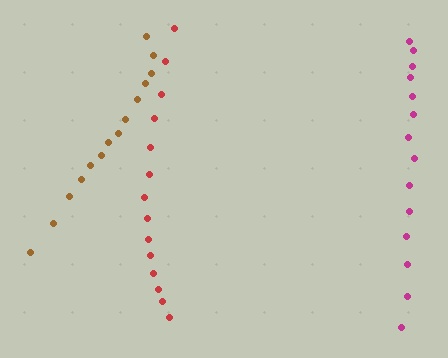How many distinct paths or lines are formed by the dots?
There are 3 distinct paths.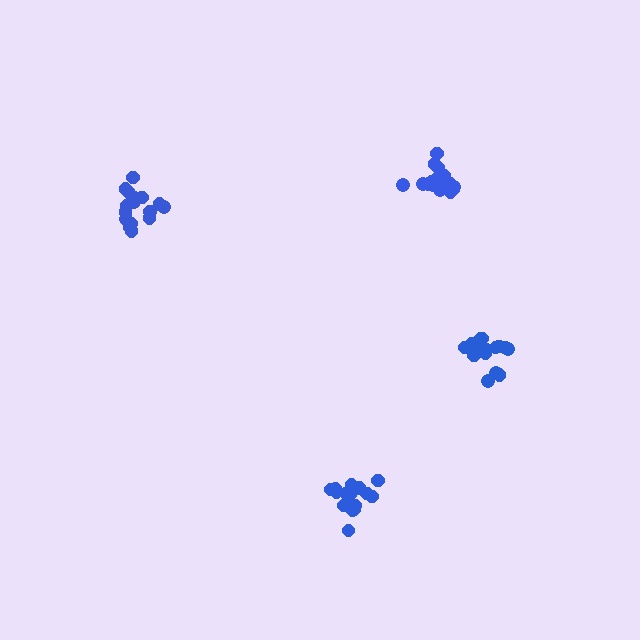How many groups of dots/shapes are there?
There are 4 groups.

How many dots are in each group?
Group 1: 16 dots, Group 2: 18 dots, Group 3: 17 dots, Group 4: 15 dots (66 total).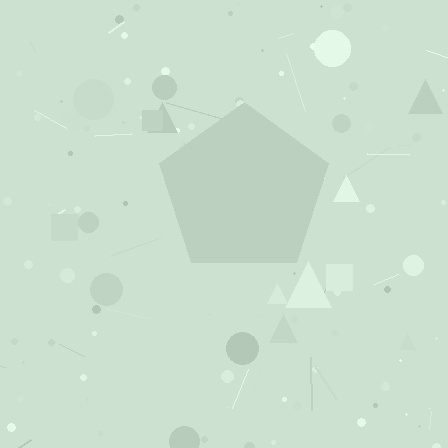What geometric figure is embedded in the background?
A pentagon is embedded in the background.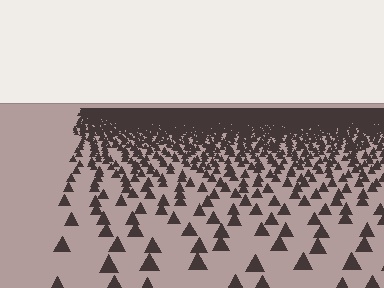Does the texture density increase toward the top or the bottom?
Density increases toward the top.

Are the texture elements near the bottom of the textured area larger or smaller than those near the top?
Larger. Near the bottom, elements are closer to the viewer and appear at a bigger on-screen size.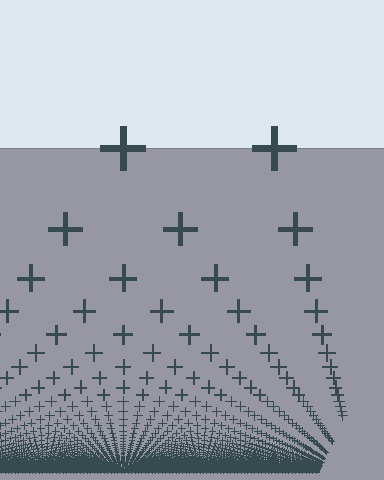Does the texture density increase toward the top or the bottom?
Density increases toward the bottom.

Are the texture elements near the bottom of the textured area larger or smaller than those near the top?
Smaller. The gradient is inverted — elements near the bottom are smaller and denser.